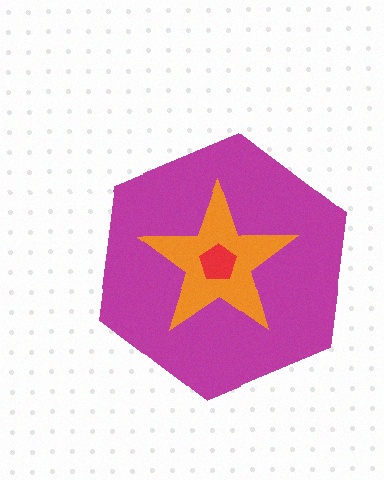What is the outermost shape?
The magenta hexagon.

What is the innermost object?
The red pentagon.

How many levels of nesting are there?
3.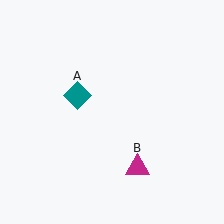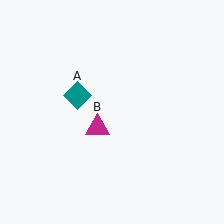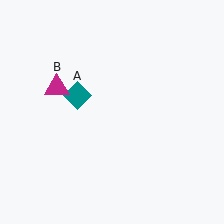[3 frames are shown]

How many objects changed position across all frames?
1 object changed position: magenta triangle (object B).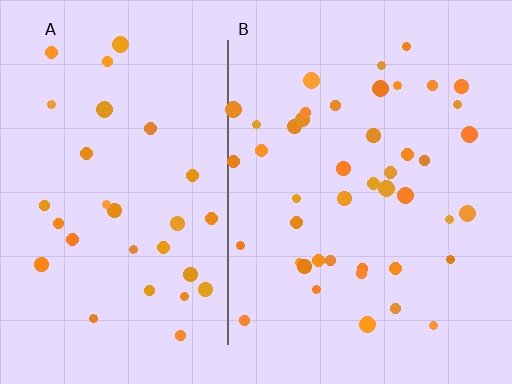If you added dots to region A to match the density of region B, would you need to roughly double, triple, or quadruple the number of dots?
Approximately double.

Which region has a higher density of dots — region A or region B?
B (the right).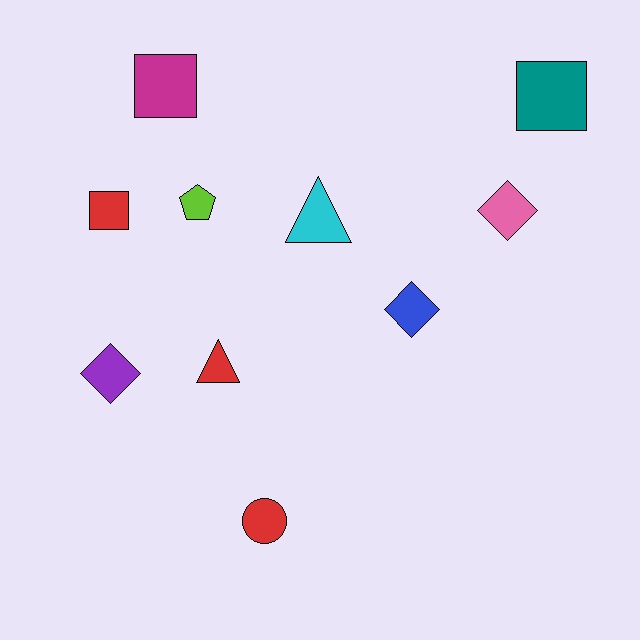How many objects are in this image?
There are 10 objects.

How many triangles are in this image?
There are 2 triangles.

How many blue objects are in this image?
There is 1 blue object.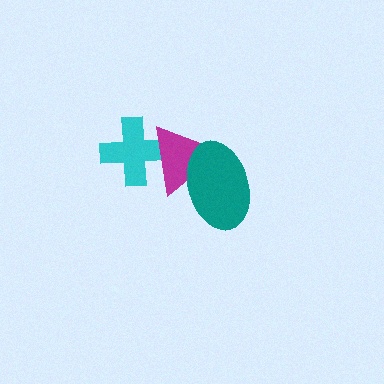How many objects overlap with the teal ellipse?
1 object overlaps with the teal ellipse.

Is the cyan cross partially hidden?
Yes, it is partially covered by another shape.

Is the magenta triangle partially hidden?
Yes, it is partially covered by another shape.